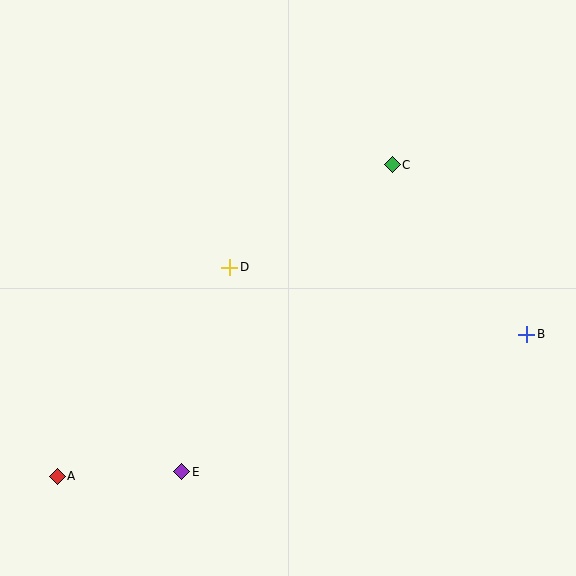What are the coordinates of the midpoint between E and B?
The midpoint between E and B is at (354, 403).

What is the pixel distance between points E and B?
The distance between E and B is 371 pixels.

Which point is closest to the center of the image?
Point D at (230, 267) is closest to the center.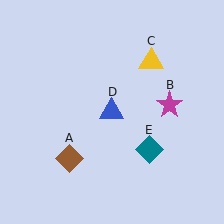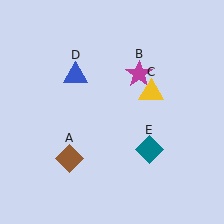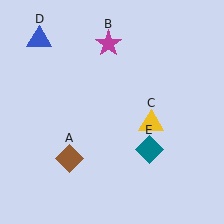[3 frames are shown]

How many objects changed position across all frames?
3 objects changed position: magenta star (object B), yellow triangle (object C), blue triangle (object D).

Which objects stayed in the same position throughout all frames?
Brown diamond (object A) and teal diamond (object E) remained stationary.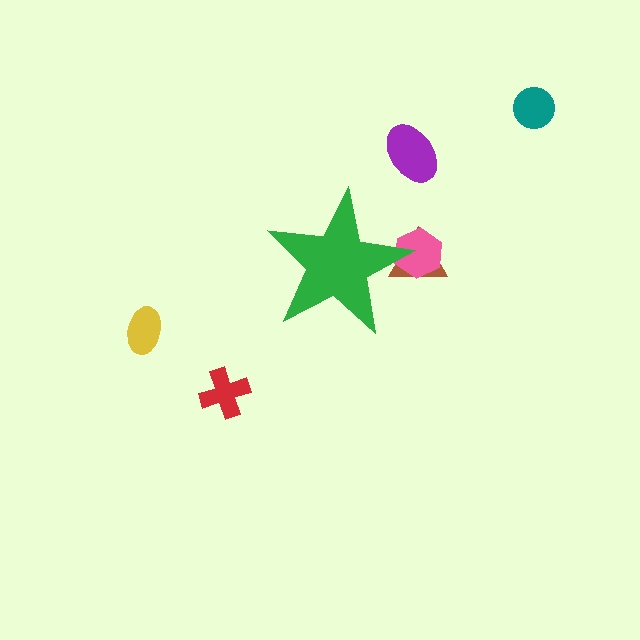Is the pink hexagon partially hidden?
Yes, the pink hexagon is partially hidden behind the green star.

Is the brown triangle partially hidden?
Yes, the brown triangle is partially hidden behind the green star.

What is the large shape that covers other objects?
A green star.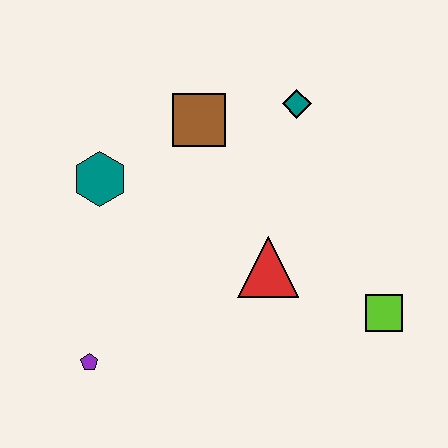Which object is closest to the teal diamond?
The brown square is closest to the teal diamond.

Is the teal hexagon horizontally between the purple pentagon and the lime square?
Yes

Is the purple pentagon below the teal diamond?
Yes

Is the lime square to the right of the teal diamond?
Yes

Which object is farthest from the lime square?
The teal hexagon is farthest from the lime square.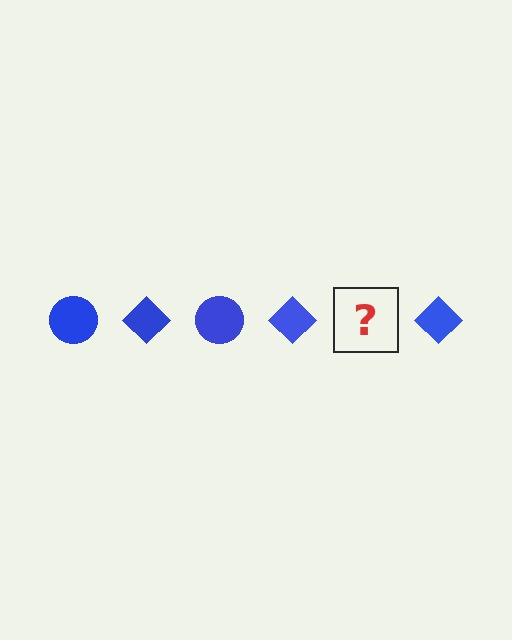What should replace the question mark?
The question mark should be replaced with a blue circle.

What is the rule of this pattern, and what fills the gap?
The rule is that the pattern cycles through circle, diamond shapes in blue. The gap should be filled with a blue circle.